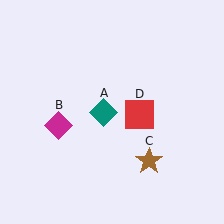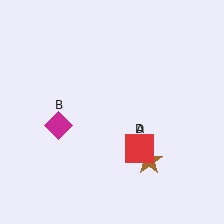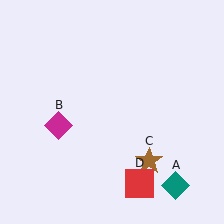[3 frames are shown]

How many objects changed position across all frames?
2 objects changed position: teal diamond (object A), red square (object D).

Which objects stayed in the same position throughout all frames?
Magenta diamond (object B) and brown star (object C) remained stationary.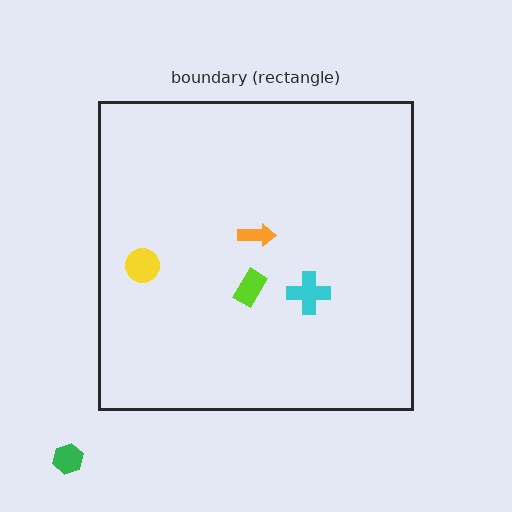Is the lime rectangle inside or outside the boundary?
Inside.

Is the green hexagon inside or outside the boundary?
Outside.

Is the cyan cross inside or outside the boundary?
Inside.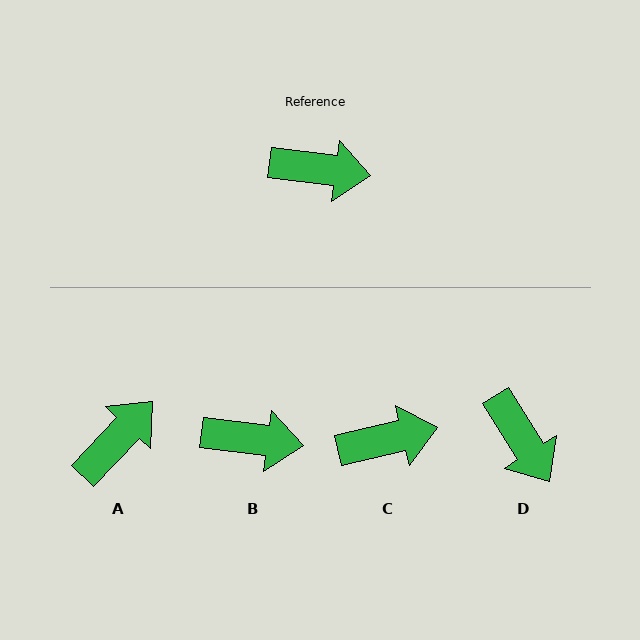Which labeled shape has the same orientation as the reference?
B.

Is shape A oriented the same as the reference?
No, it is off by about 54 degrees.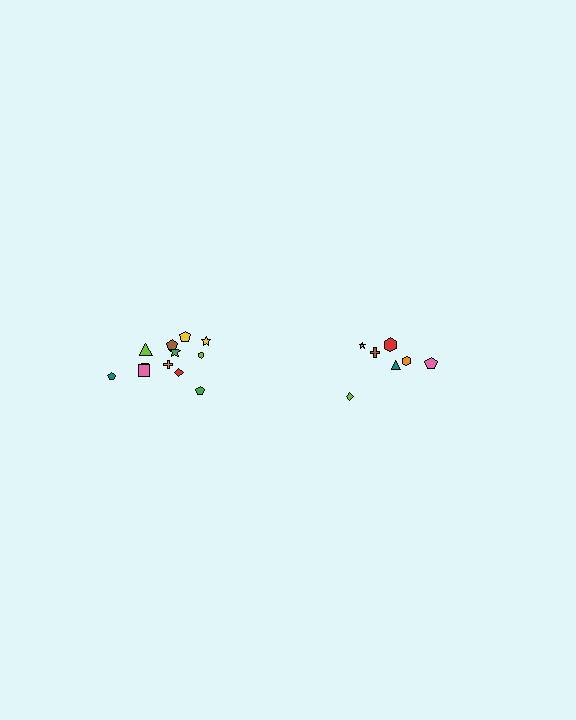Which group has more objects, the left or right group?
The left group.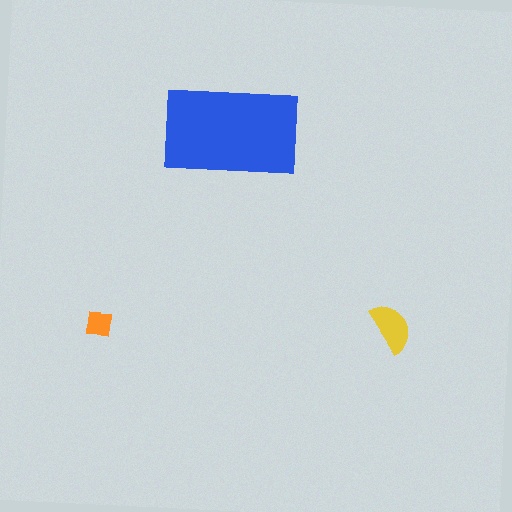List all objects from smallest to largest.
The orange square, the yellow semicircle, the blue rectangle.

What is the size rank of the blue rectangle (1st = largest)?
1st.